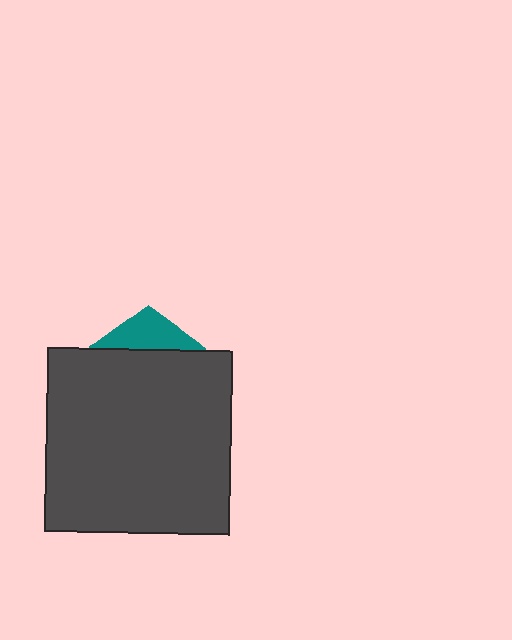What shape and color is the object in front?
The object in front is a dark gray square.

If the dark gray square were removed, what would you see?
You would see the complete teal pentagon.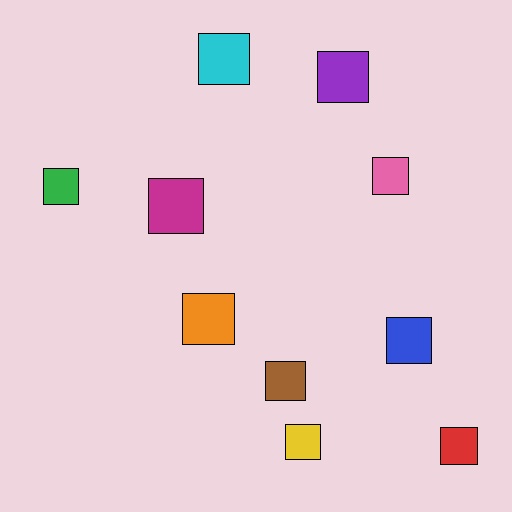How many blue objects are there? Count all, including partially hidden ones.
There is 1 blue object.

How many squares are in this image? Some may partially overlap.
There are 10 squares.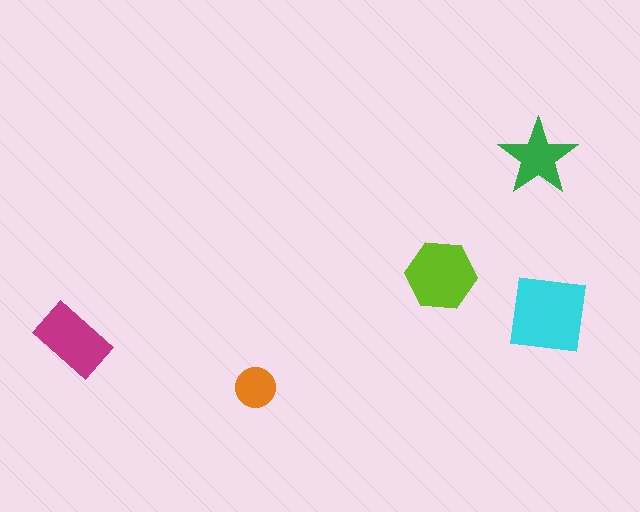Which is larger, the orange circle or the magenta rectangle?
The magenta rectangle.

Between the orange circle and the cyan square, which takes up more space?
The cyan square.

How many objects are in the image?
There are 5 objects in the image.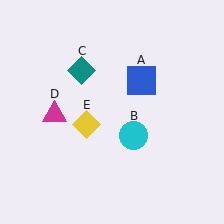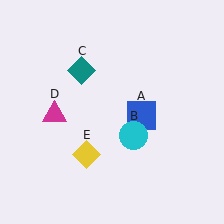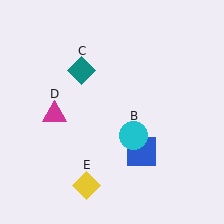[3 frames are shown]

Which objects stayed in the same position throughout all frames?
Cyan circle (object B) and teal diamond (object C) and magenta triangle (object D) remained stationary.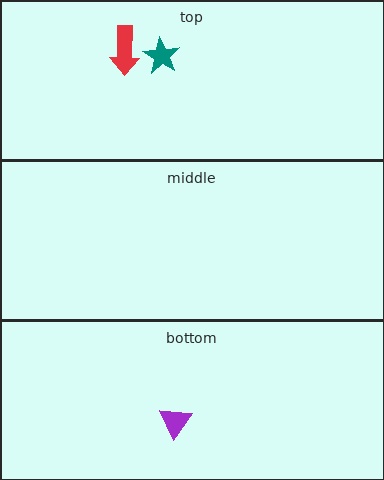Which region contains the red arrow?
The top region.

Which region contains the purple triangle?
The bottom region.